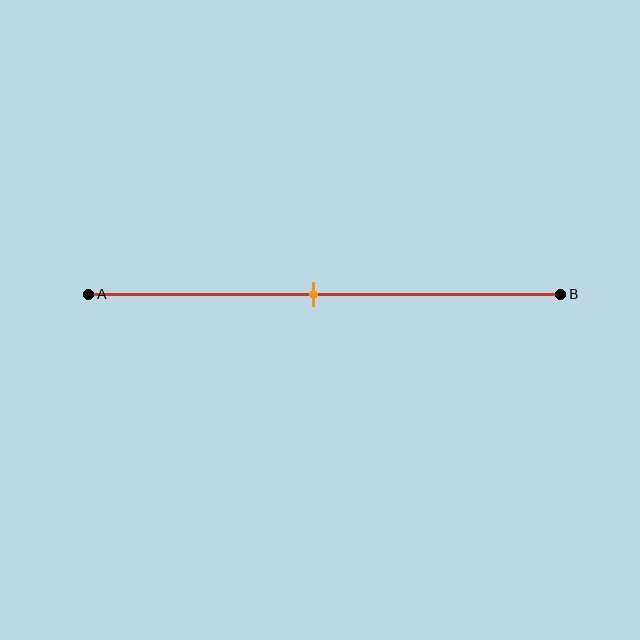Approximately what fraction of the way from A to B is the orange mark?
The orange mark is approximately 50% of the way from A to B.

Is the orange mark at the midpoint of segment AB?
Yes, the mark is approximately at the midpoint.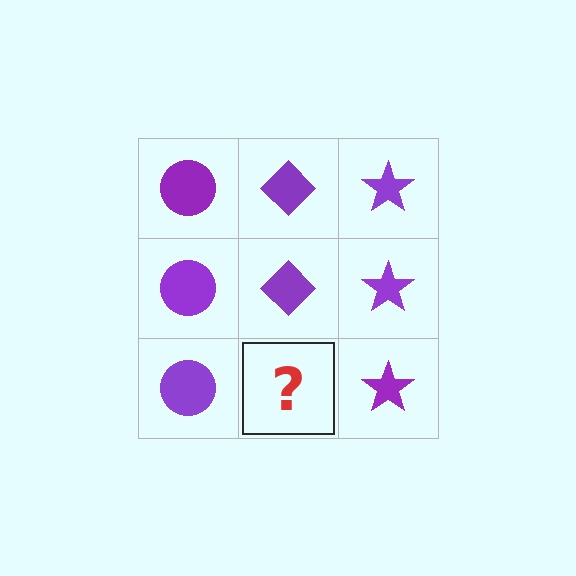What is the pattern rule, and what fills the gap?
The rule is that each column has a consistent shape. The gap should be filled with a purple diamond.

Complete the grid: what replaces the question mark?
The question mark should be replaced with a purple diamond.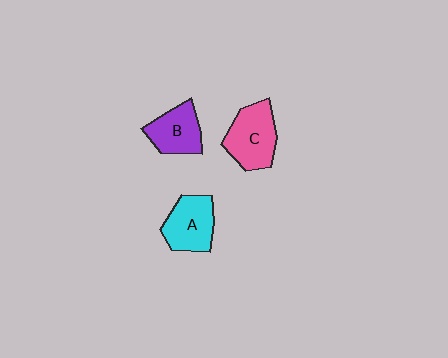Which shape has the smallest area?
Shape B (purple).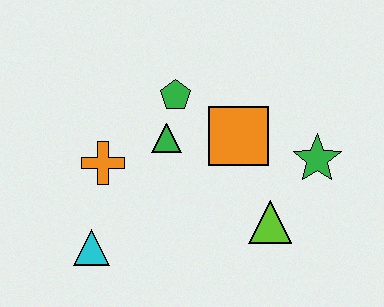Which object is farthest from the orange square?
The cyan triangle is farthest from the orange square.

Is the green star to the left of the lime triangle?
No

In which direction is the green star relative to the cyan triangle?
The green star is to the right of the cyan triangle.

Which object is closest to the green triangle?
The green pentagon is closest to the green triangle.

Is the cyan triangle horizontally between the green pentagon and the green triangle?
No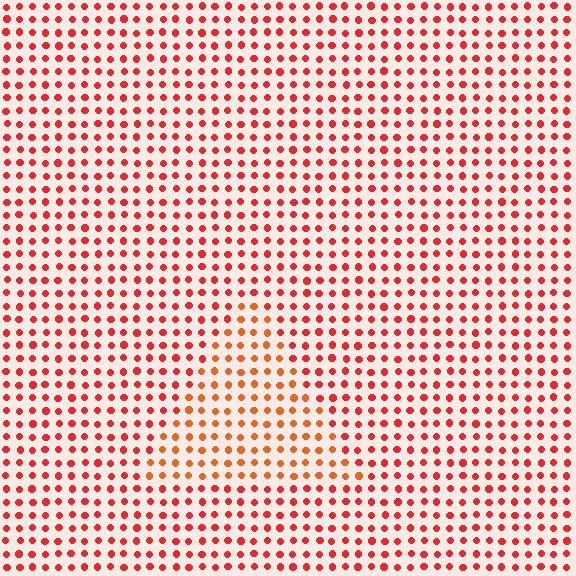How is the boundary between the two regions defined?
The boundary is defined purely by a slight shift in hue (about 22 degrees). Spacing, size, and orientation are identical on both sides.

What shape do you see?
I see a triangle.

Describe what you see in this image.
The image is filled with small red elements in a uniform arrangement. A triangle-shaped region is visible where the elements are tinted to a slightly different hue, forming a subtle color boundary.